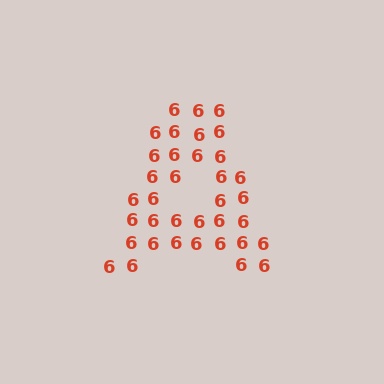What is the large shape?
The large shape is the letter A.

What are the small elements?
The small elements are digit 6's.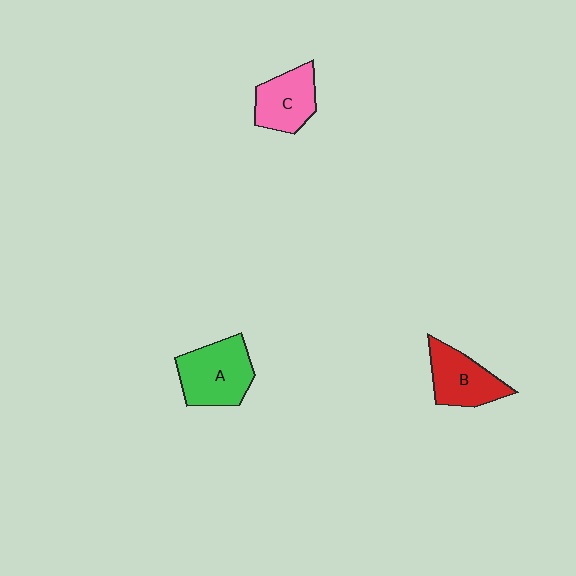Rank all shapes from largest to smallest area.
From largest to smallest: A (green), B (red), C (pink).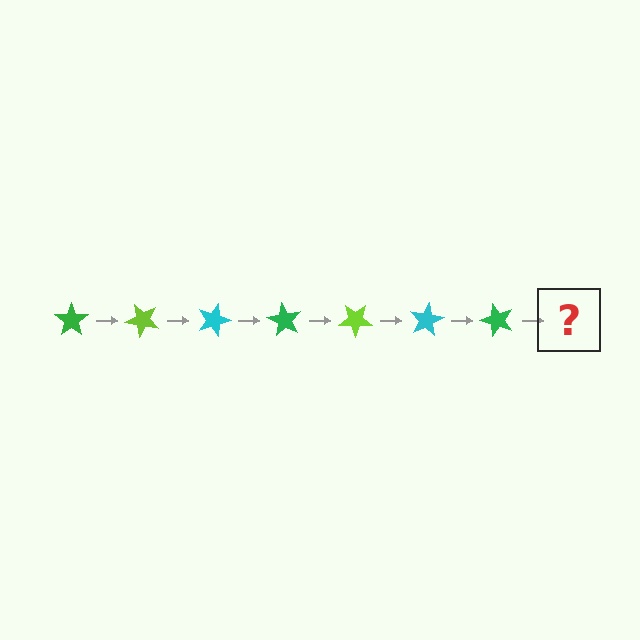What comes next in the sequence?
The next element should be a lime star, rotated 315 degrees from the start.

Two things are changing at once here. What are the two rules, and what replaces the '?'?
The two rules are that it rotates 45 degrees each step and the color cycles through green, lime, and cyan. The '?' should be a lime star, rotated 315 degrees from the start.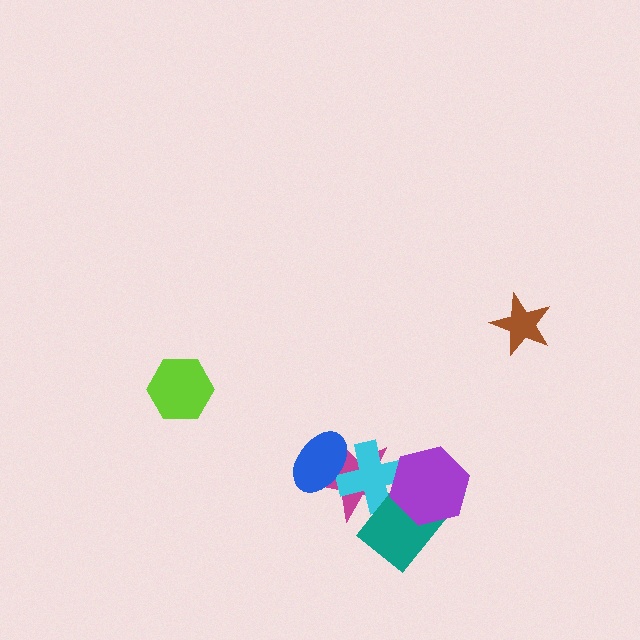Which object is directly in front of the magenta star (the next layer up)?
The cyan cross is directly in front of the magenta star.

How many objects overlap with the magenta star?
4 objects overlap with the magenta star.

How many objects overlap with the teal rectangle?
3 objects overlap with the teal rectangle.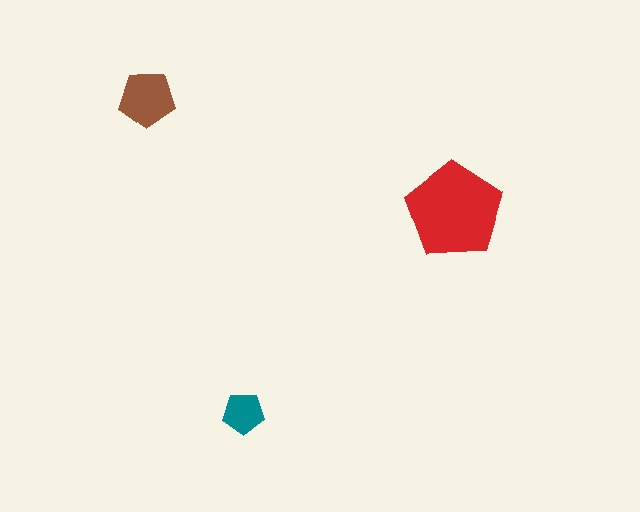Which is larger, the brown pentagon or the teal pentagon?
The brown one.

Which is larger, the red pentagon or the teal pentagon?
The red one.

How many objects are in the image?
There are 3 objects in the image.